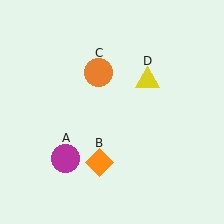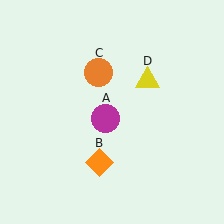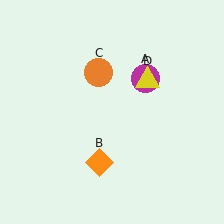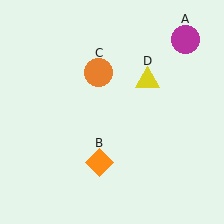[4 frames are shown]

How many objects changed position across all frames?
1 object changed position: magenta circle (object A).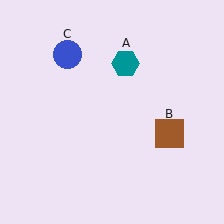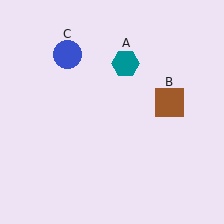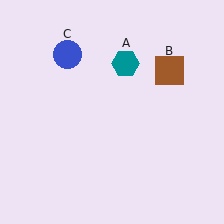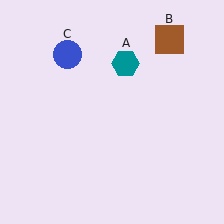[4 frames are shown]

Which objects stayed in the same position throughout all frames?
Teal hexagon (object A) and blue circle (object C) remained stationary.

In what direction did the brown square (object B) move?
The brown square (object B) moved up.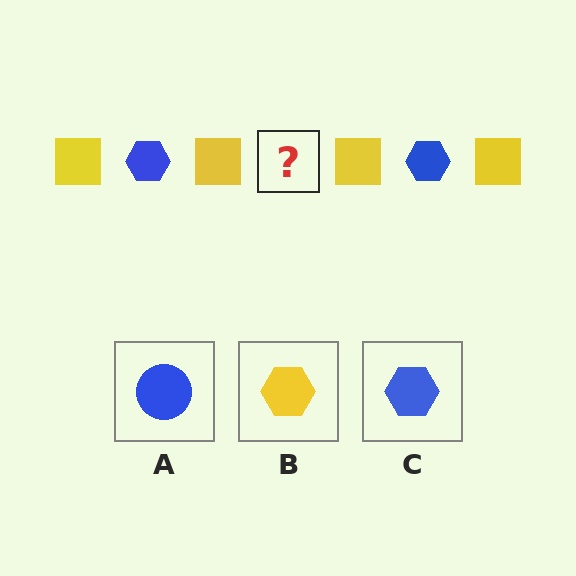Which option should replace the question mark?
Option C.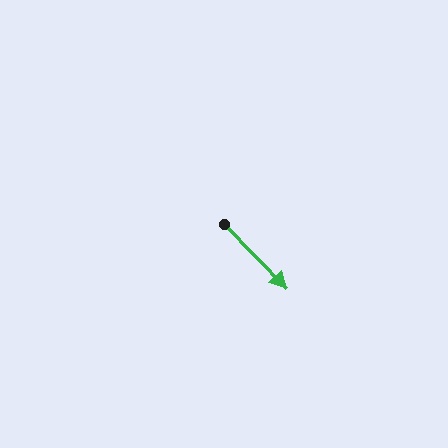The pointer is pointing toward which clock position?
Roughly 5 o'clock.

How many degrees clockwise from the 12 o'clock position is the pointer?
Approximately 136 degrees.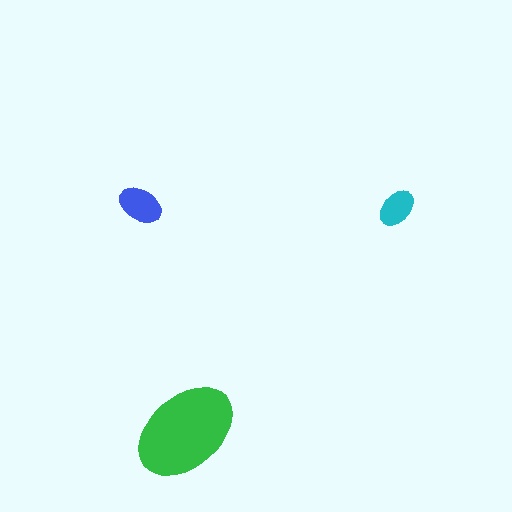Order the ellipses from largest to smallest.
the green one, the blue one, the cyan one.